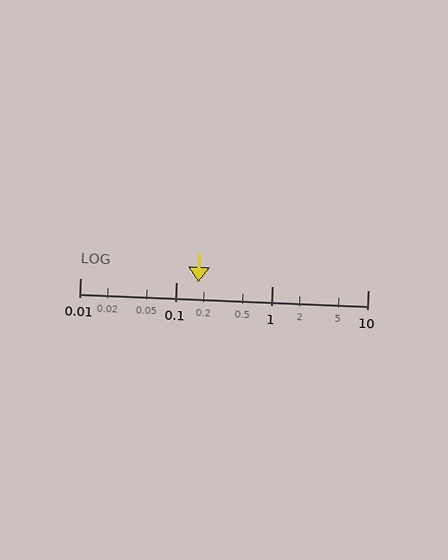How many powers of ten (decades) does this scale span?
The scale spans 3 decades, from 0.01 to 10.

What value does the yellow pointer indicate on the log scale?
The pointer indicates approximately 0.17.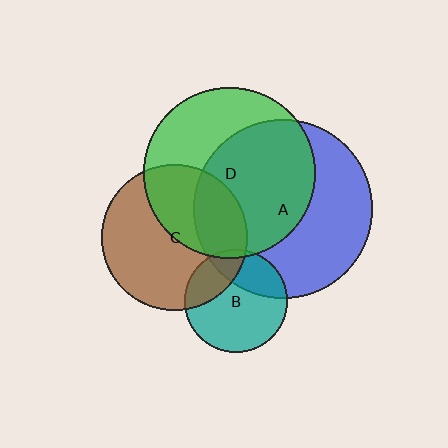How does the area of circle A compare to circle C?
Approximately 1.5 times.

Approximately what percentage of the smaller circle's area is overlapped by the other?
Approximately 5%.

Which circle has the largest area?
Circle A (blue).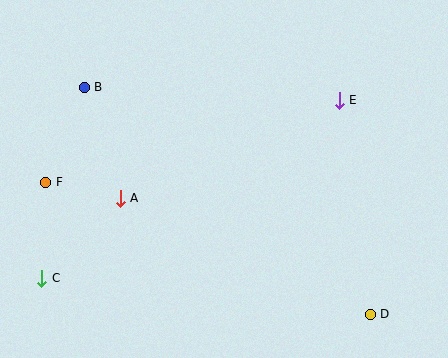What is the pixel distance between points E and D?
The distance between E and D is 217 pixels.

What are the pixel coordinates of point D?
Point D is at (370, 314).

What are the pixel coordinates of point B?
Point B is at (84, 87).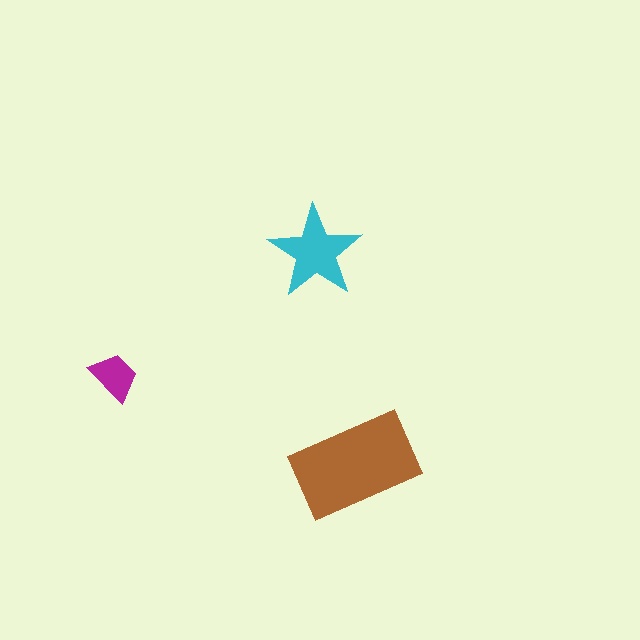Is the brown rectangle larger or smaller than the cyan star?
Larger.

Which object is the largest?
The brown rectangle.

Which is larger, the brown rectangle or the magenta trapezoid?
The brown rectangle.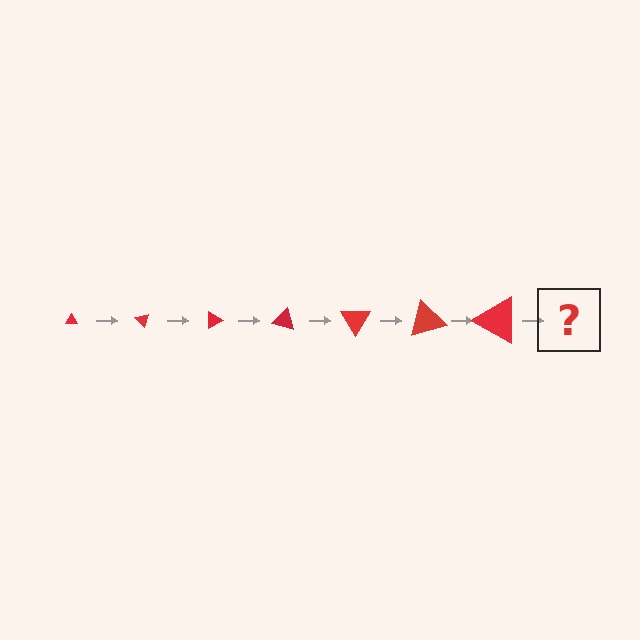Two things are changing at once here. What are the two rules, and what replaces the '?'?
The two rules are that the triangle grows larger each step and it rotates 45 degrees each step. The '?' should be a triangle, larger than the previous one and rotated 315 degrees from the start.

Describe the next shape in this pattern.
It should be a triangle, larger than the previous one and rotated 315 degrees from the start.